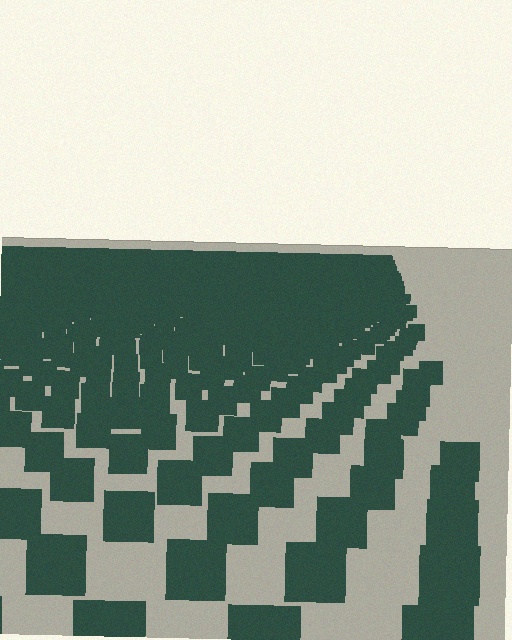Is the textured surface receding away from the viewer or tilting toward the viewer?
The surface is receding away from the viewer. Texture elements get smaller and denser toward the top.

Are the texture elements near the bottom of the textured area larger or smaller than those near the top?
Larger. Near the bottom, elements are closer to the viewer and appear at a bigger on-screen size.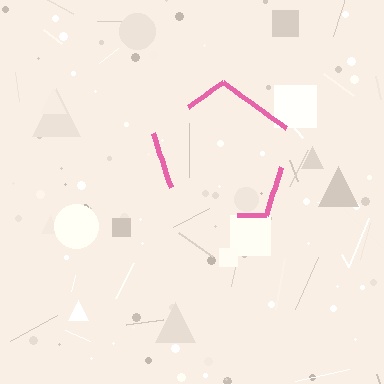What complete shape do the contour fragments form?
The contour fragments form a pentagon.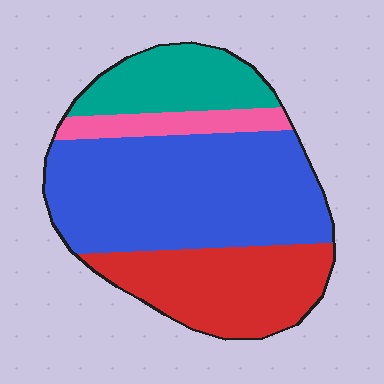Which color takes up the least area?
Pink, at roughly 10%.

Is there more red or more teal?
Red.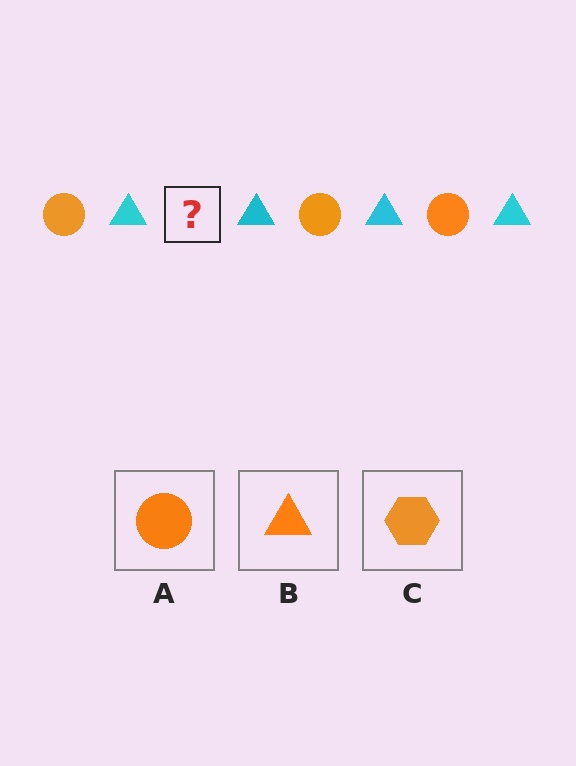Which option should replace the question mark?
Option A.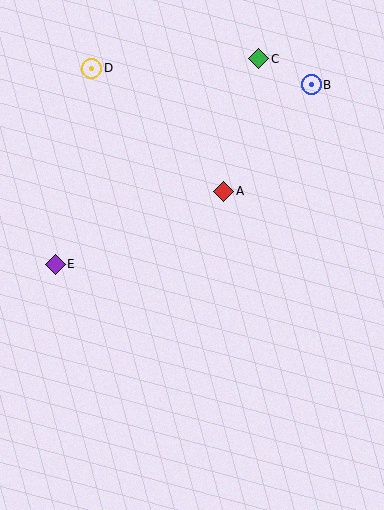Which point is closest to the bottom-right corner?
Point A is closest to the bottom-right corner.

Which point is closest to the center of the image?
Point A at (224, 191) is closest to the center.